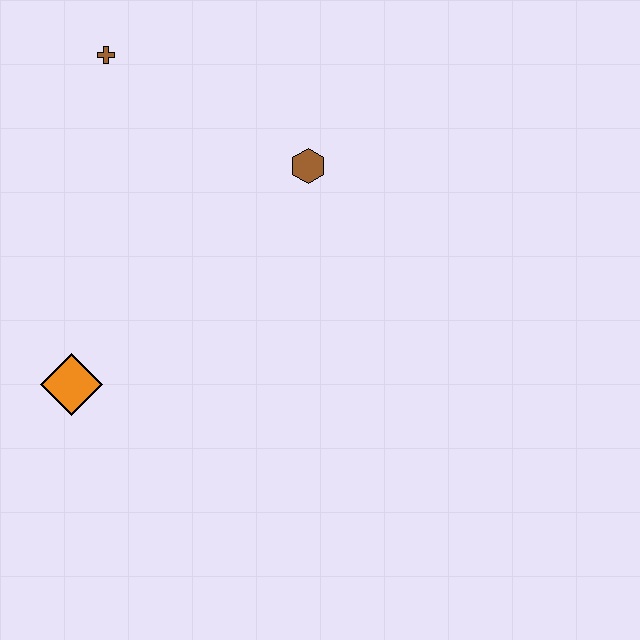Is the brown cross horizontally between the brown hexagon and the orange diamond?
Yes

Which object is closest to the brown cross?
The brown hexagon is closest to the brown cross.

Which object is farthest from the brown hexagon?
The orange diamond is farthest from the brown hexagon.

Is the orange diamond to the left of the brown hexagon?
Yes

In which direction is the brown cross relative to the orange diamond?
The brown cross is above the orange diamond.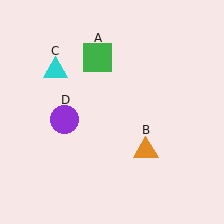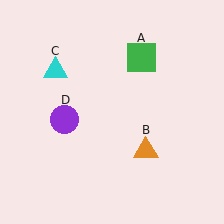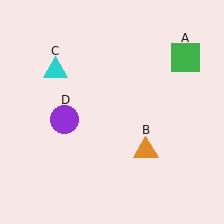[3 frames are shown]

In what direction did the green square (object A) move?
The green square (object A) moved right.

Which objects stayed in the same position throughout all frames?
Orange triangle (object B) and cyan triangle (object C) and purple circle (object D) remained stationary.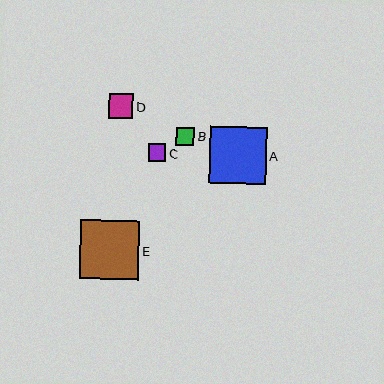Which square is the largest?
Square E is the largest with a size of approximately 59 pixels.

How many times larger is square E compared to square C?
Square E is approximately 3.4 times the size of square C.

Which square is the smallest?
Square C is the smallest with a size of approximately 18 pixels.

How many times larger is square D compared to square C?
Square D is approximately 1.4 times the size of square C.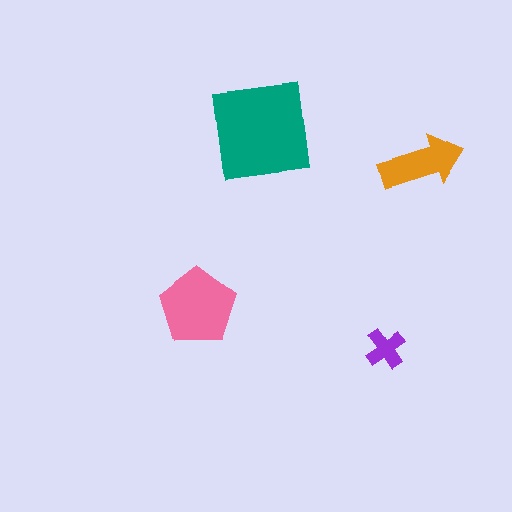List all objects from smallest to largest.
The purple cross, the orange arrow, the pink pentagon, the teal square.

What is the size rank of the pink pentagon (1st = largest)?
2nd.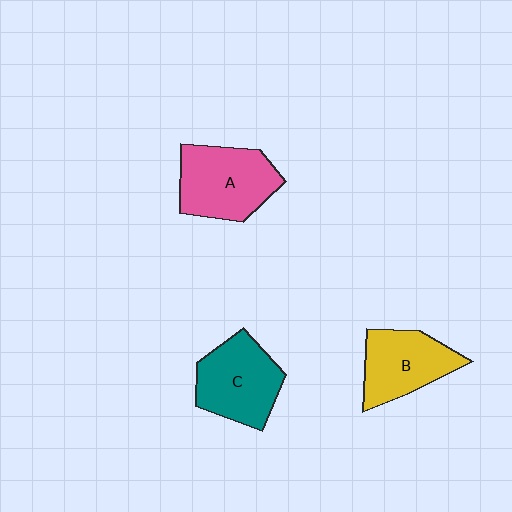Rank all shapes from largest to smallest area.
From largest to smallest: A (pink), C (teal), B (yellow).